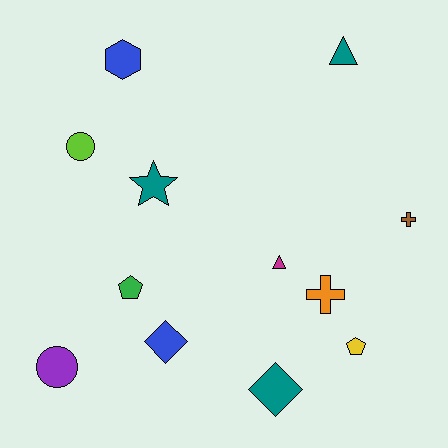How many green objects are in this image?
There is 1 green object.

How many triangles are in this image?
There are 2 triangles.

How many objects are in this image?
There are 12 objects.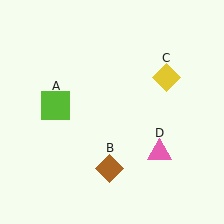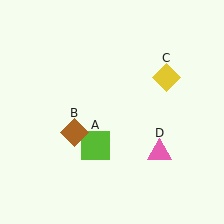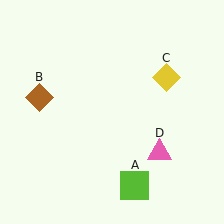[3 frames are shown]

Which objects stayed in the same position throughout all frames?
Yellow diamond (object C) and pink triangle (object D) remained stationary.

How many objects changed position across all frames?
2 objects changed position: lime square (object A), brown diamond (object B).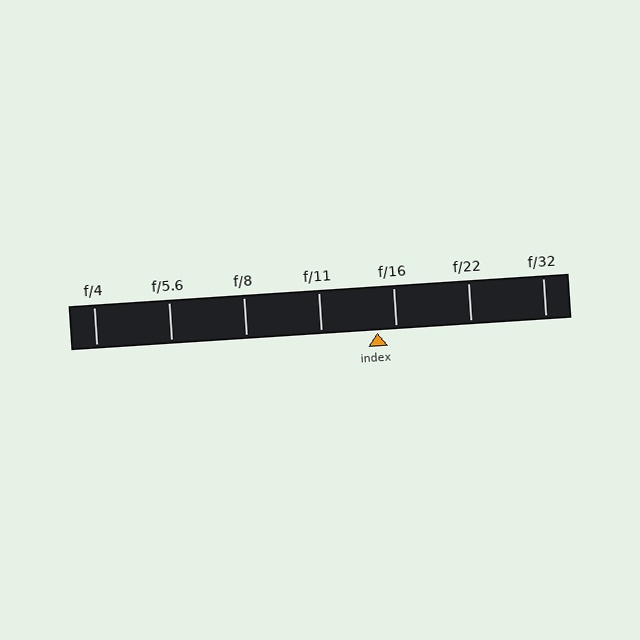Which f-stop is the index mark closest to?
The index mark is closest to f/16.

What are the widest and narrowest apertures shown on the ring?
The widest aperture shown is f/4 and the narrowest is f/32.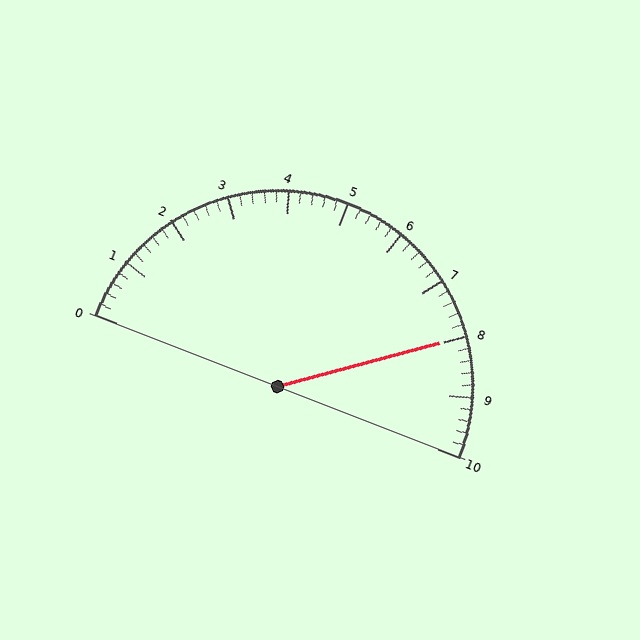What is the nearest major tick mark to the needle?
The nearest major tick mark is 8.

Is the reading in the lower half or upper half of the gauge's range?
The reading is in the upper half of the range (0 to 10).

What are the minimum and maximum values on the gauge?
The gauge ranges from 0 to 10.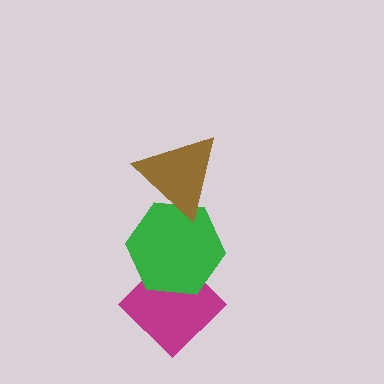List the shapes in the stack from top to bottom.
From top to bottom: the brown triangle, the green hexagon, the magenta diamond.